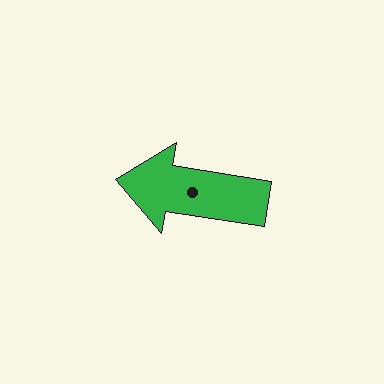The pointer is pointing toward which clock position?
Roughly 9 o'clock.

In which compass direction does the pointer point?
West.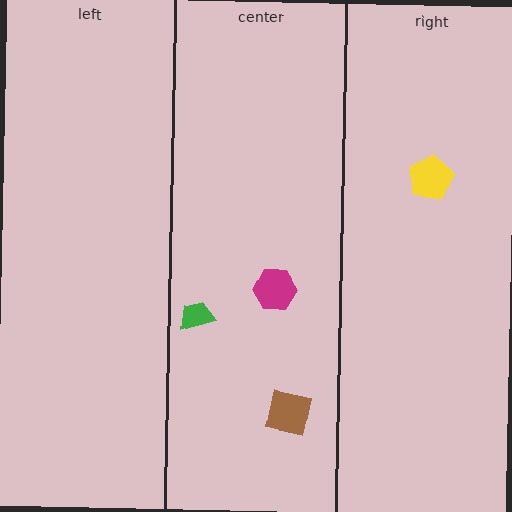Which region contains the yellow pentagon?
The right region.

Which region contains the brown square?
The center region.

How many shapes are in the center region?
3.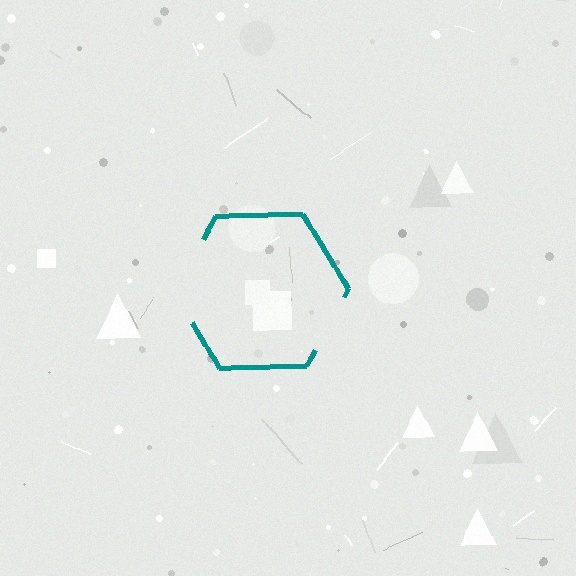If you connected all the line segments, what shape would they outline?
They would outline a hexagon.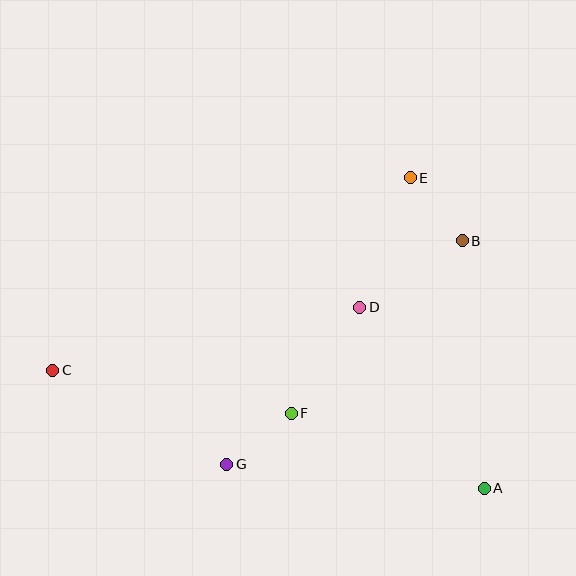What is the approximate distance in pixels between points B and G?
The distance between B and G is approximately 325 pixels.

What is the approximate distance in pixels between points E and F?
The distance between E and F is approximately 264 pixels.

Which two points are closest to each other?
Points B and E are closest to each other.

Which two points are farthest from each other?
Points A and C are farthest from each other.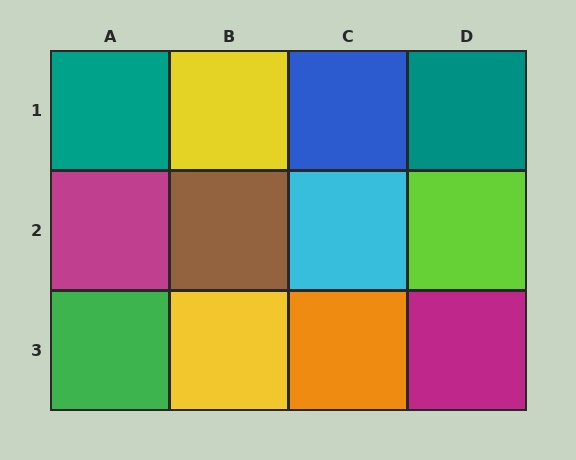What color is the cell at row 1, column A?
Teal.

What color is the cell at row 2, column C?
Cyan.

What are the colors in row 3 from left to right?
Green, yellow, orange, magenta.